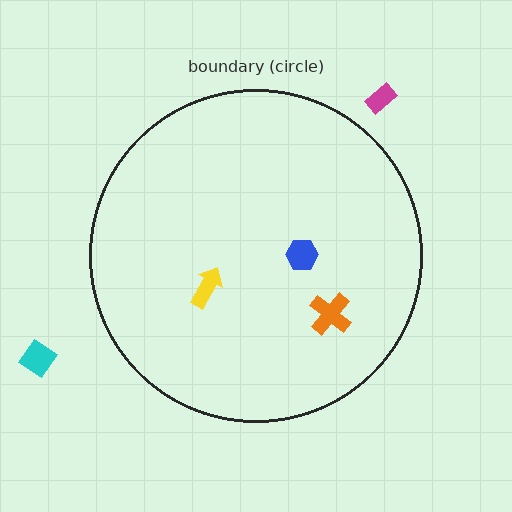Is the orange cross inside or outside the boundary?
Inside.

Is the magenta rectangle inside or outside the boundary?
Outside.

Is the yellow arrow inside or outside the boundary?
Inside.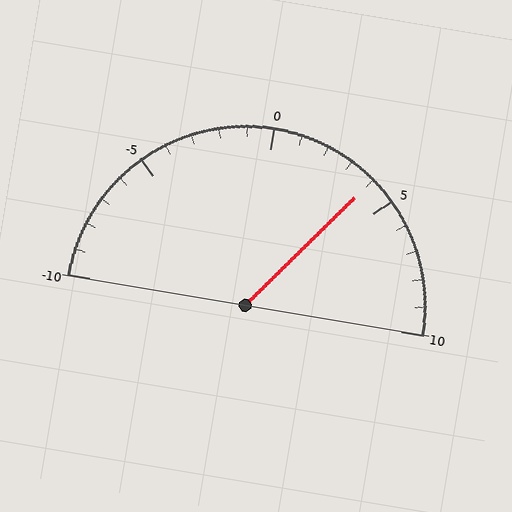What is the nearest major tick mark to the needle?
The nearest major tick mark is 5.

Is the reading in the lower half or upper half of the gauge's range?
The reading is in the upper half of the range (-10 to 10).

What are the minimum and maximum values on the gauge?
The gauge ranges from -10 to 10.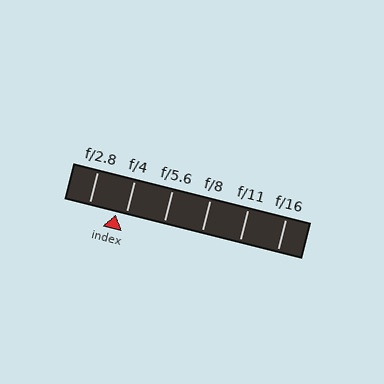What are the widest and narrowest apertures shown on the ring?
The widest aperture shown is f/2.8 and the narrowest is f/16.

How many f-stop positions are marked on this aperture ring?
There are 6 f-stop positions marked.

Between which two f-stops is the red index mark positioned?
The index mark is between f/2.8 and f/4.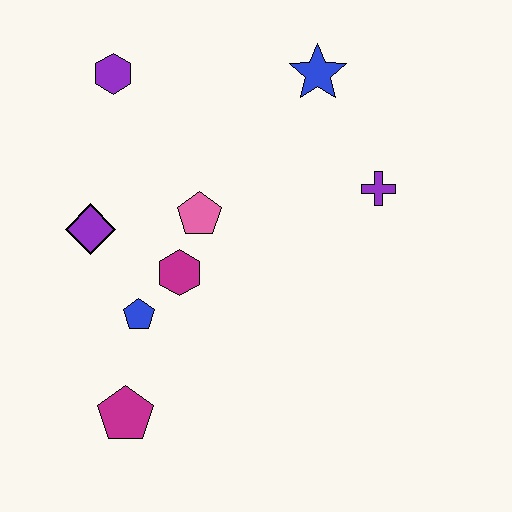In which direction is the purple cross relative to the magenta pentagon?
The purple cross is to the right of the magenta pentagon.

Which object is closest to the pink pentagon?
The magenta hexagon is closest to the pink pentagon.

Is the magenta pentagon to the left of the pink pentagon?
Yes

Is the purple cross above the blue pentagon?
Yes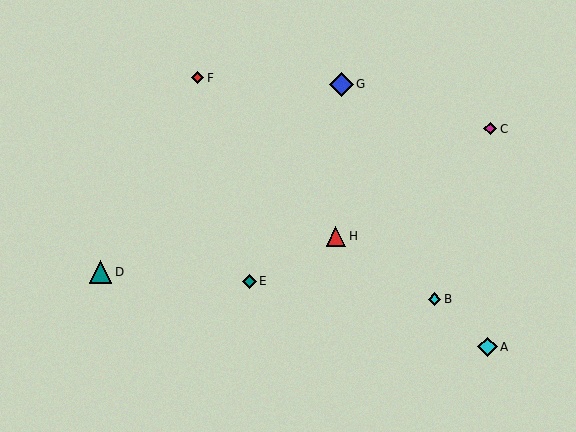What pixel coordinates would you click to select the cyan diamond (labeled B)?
Click at (435, 299) to select the cyan diamond B.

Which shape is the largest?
The blue diamond (labeled G) is the largest.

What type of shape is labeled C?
Shape C is a magenta diamond.